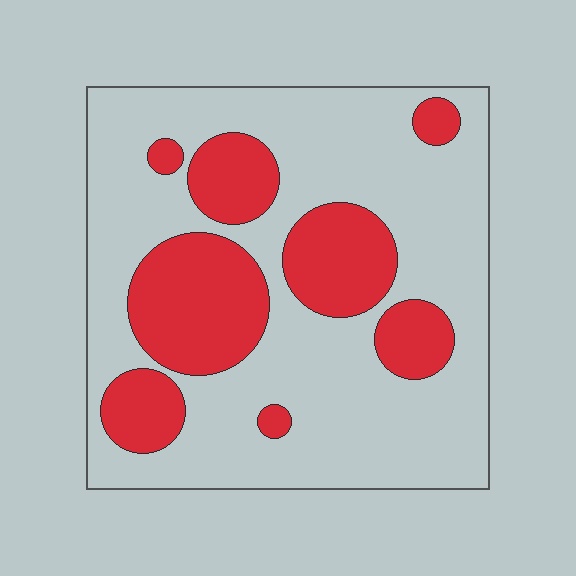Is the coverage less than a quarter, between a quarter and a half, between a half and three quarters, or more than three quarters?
Between a quarter and a half.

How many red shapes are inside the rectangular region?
8.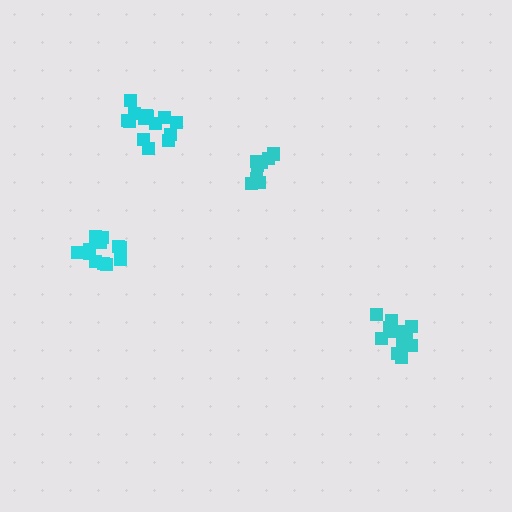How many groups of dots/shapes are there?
There are 4 groups.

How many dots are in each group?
Group 1: 12 dots, Group 2: 14 dots, Group 3: 8 dots, Group 4: 12 dots (46 total).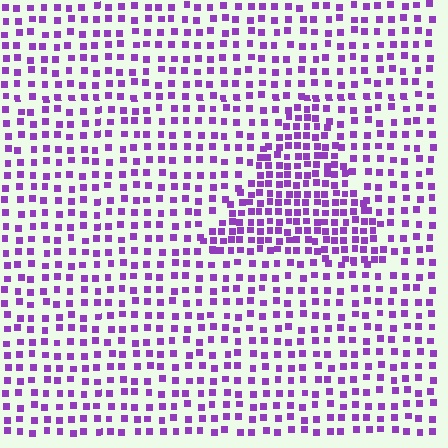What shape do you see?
I see a triangle.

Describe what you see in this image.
The image contains small purple elements arranged at two different densities. A triangle-shaped region is visible where the elements are more densely packed than the surrounding area.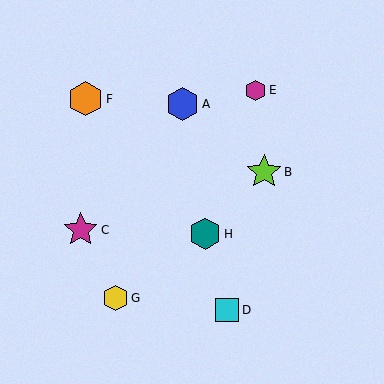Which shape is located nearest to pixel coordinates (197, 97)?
The blue hexagon (labeled A) at (183, 104) is nearest to that location.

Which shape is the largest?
The lime star (labeled B) is the largest.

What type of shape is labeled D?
Shape D is a cyan square.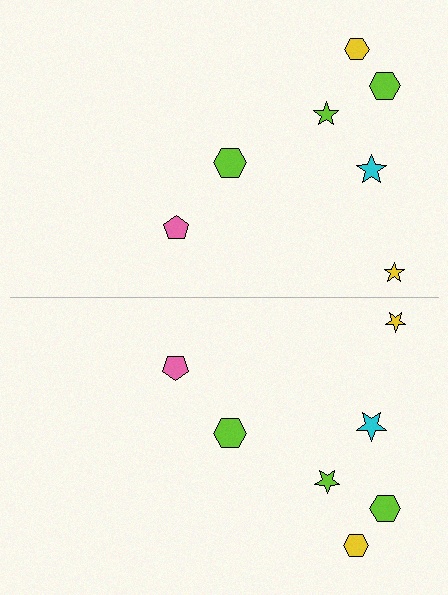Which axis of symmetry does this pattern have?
The pattern has a horizontal axis of symmetry running through the center of the image.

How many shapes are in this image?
There are 14 shapes in this image.